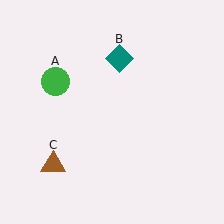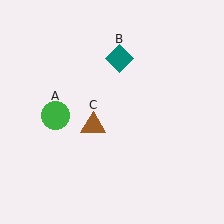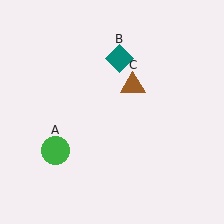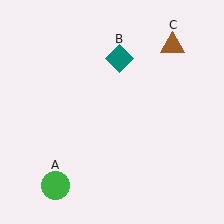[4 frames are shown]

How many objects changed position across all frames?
2 objects changed position: green circle (object A), brown triangle (object C).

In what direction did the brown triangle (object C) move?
The brown triangle (object C) moved up and to the right.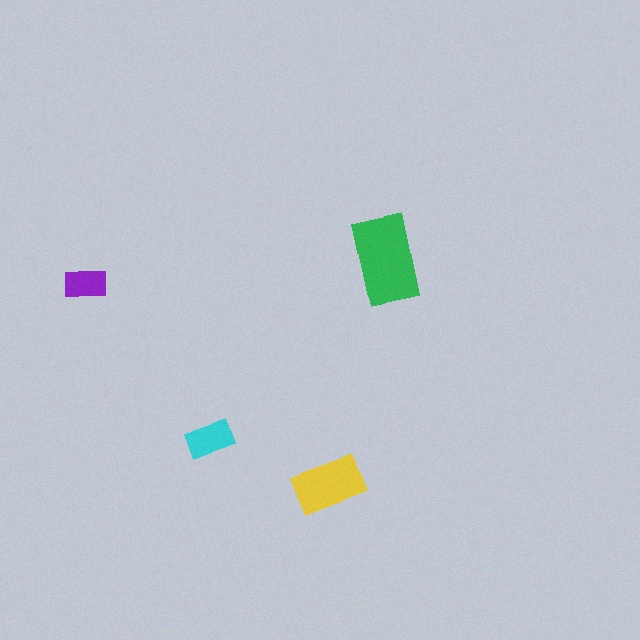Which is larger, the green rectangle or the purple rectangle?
The green one.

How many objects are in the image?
There are 4 objects in the image.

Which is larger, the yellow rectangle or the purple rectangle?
The yellow one.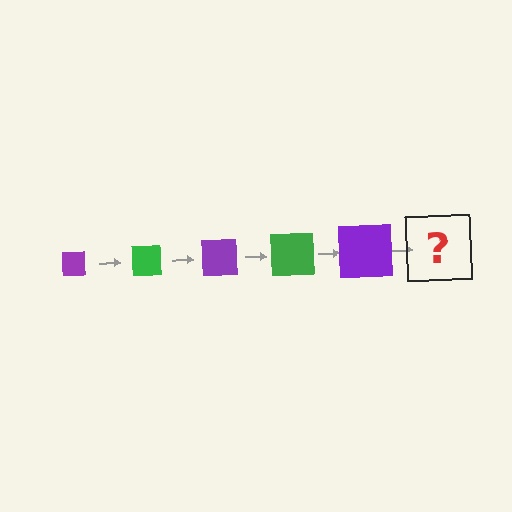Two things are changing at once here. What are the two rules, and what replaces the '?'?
The two rules are that the square grows larger each step and the color cycles through purple and green. The '?' should be a green square, larger than the previous one.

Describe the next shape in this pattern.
It should be a green square, larger than the previous one.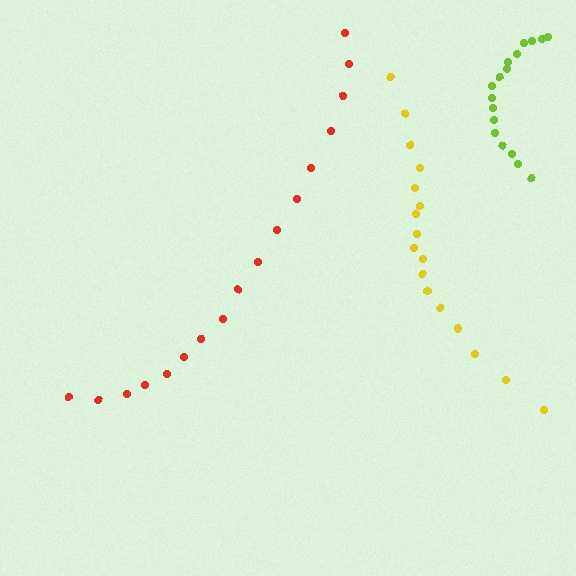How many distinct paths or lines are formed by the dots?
There are 3 distinct paths.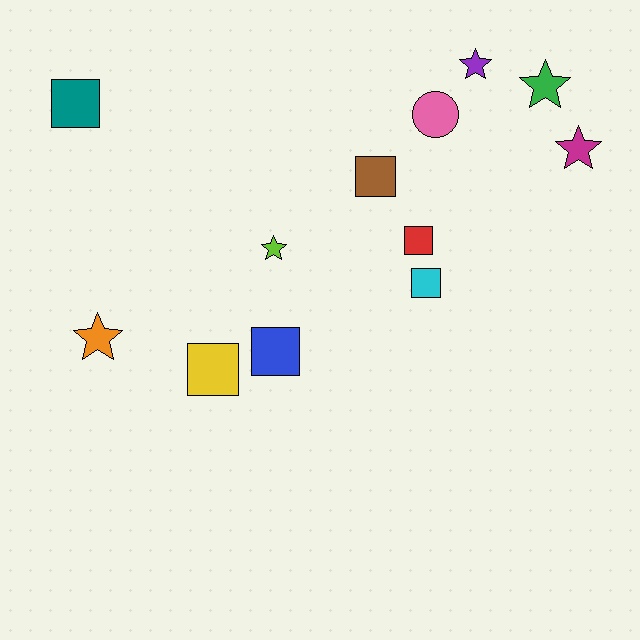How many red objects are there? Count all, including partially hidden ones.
There is 1 red object.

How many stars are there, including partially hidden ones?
There are 5 stars.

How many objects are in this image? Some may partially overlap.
There are 12 objects.